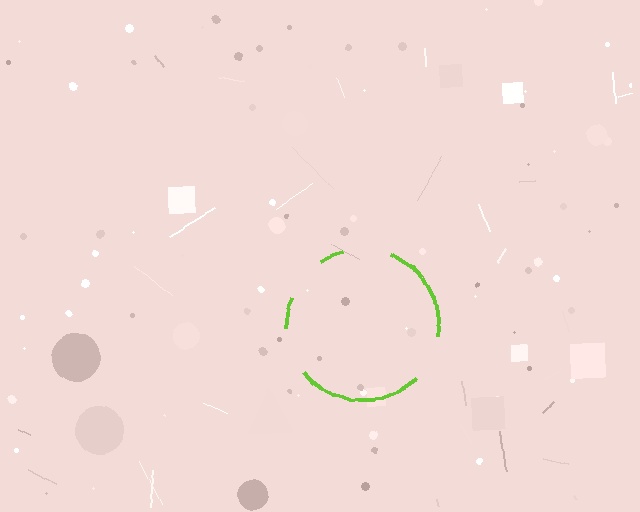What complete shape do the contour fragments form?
The contour fragments form a circle.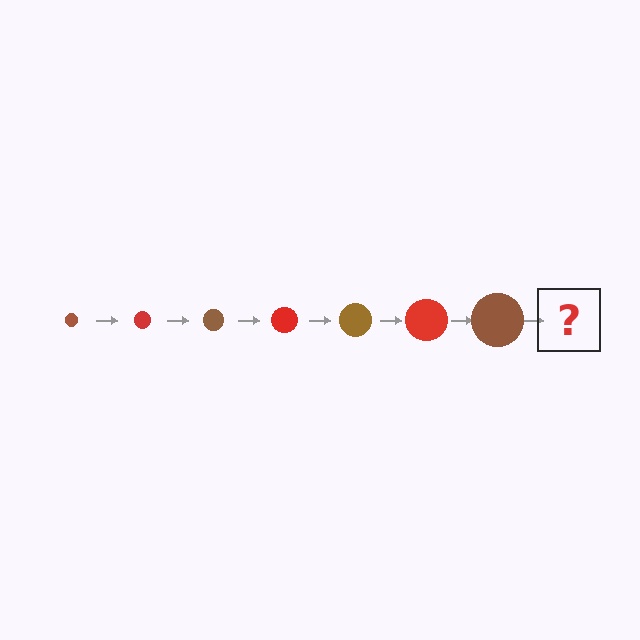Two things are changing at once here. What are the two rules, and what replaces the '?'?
The two rules are that the circle grows larger each step and the color cycles through brown and red. The '?' should be a red circle, larger than the previous one.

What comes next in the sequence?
The next element should be a red circle, larger than the previous one.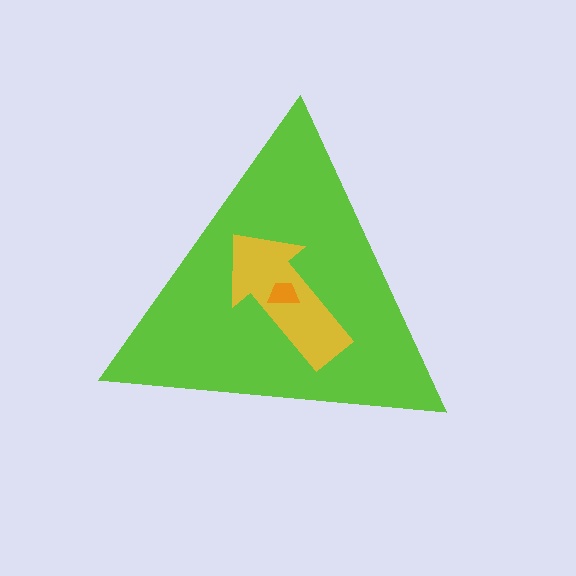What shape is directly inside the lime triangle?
The yellow arrow.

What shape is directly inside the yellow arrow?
The orange trapezoid.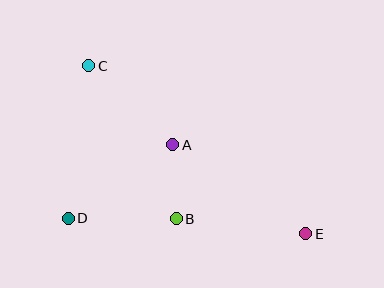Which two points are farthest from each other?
Points C and E are farthest from each other.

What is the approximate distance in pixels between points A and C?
The distance between A and C is approximately 115 pixels.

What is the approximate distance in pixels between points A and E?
The distance between A and E is approximately 160 pixels.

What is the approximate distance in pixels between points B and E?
The distance between B and E is approximately 130 pixels.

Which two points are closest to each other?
Points A and B are closest to each other.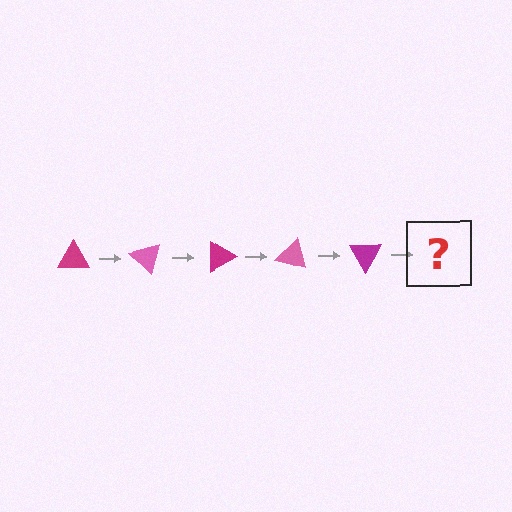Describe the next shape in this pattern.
It should be a pink triangle, rotated 225 degrees from the start.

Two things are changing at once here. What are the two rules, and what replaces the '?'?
The two rules are that it rotates 45 degrees each step and the color cycles through magenta and pink. The '?' should be a pink triangle, rotated 225 degrees from the start.